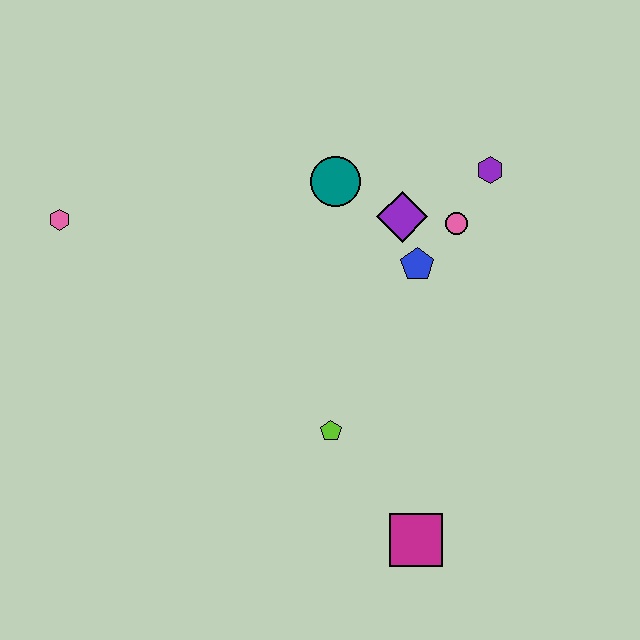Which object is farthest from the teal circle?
The magenta square is farthest from the teal circle.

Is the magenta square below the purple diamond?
Yes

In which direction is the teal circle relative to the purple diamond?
The teal circle is to the left of the purple diamond.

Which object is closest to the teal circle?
The purple diamond is closest to the teal circle.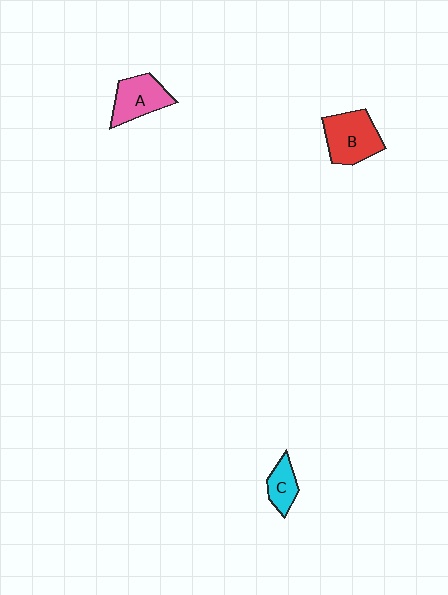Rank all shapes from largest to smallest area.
From largest to smallest: B (red), A (pink), C (cyan).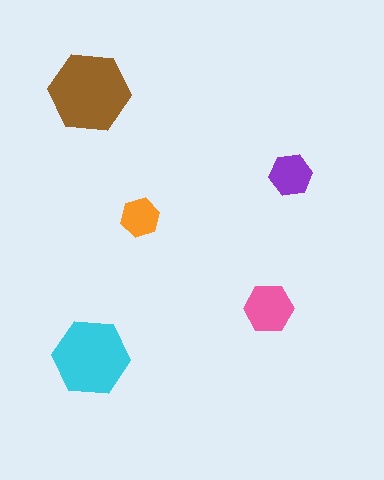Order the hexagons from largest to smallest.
the brown one, the cyan one, the pink one, the purple one, the orange one.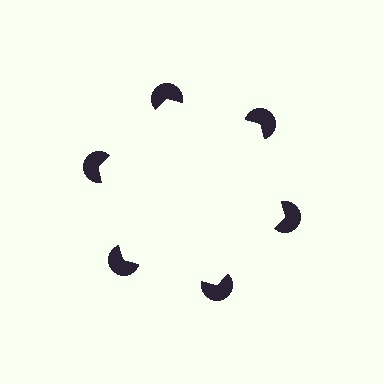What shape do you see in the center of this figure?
An illusory hexagon — its edges are inferred from the aligned wedge cuts in the pac-man discs, not physically drawn.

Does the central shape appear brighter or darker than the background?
It typically appears slightly brighter than the background, even though no actual brightness change is drawn.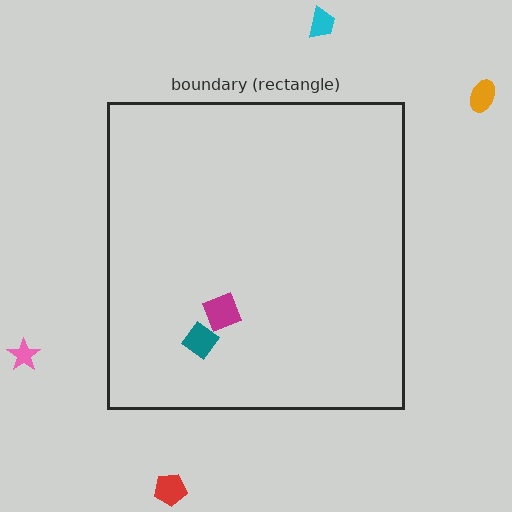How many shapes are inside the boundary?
2 inside, 4 outside.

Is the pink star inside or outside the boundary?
Outside.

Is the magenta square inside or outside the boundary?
Inside.